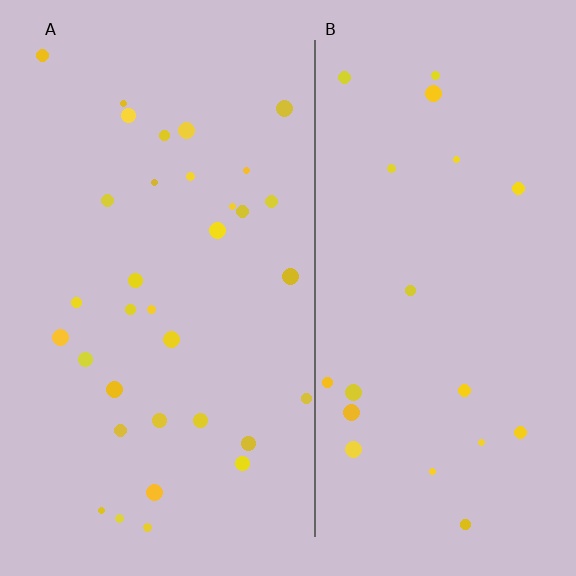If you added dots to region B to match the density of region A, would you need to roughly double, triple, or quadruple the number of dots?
Approximately double.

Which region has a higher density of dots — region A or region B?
A (the left).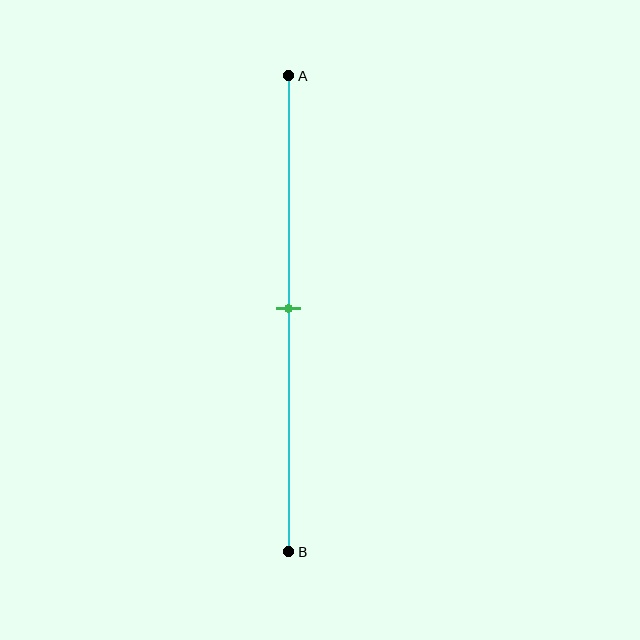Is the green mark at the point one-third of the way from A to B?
No, the mark is at about 50% from A, not at the 33% one-third point.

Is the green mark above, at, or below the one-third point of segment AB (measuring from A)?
The green mark is below the one-third point of segment AB.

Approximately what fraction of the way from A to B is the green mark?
The green mark is approximately 50% of the way from A to B.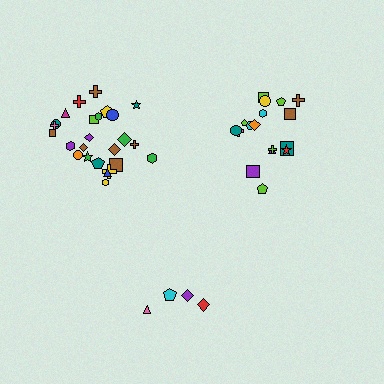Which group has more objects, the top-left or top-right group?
The top-left group.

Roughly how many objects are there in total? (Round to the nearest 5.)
Roughly 45 objects in total.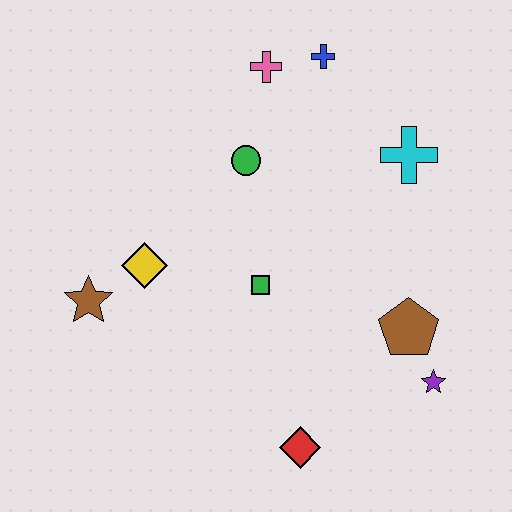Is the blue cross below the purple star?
No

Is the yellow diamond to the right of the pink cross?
No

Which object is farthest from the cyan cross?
The brown star is farthest from the cyan cross.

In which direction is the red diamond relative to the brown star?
The red diamond is to the right of the brown star.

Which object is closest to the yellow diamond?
The brown star is closest to the yellow diamond.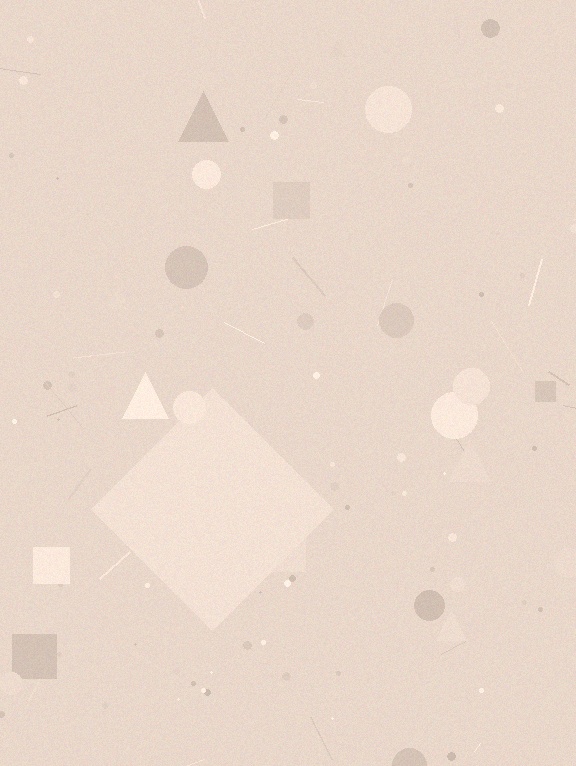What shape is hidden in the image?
A diamond is hidden in the image.